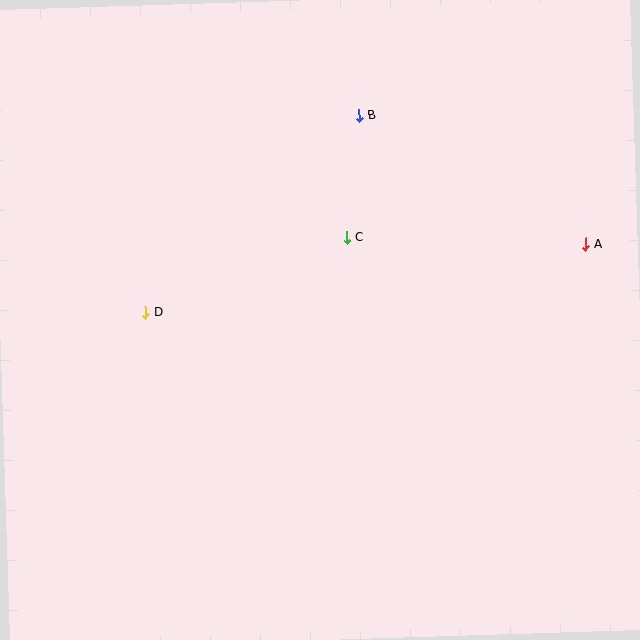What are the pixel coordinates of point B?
Point B is at (359, 115).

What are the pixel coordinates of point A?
Point A is at (586, 244).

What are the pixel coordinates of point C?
Point C is at (347, 237).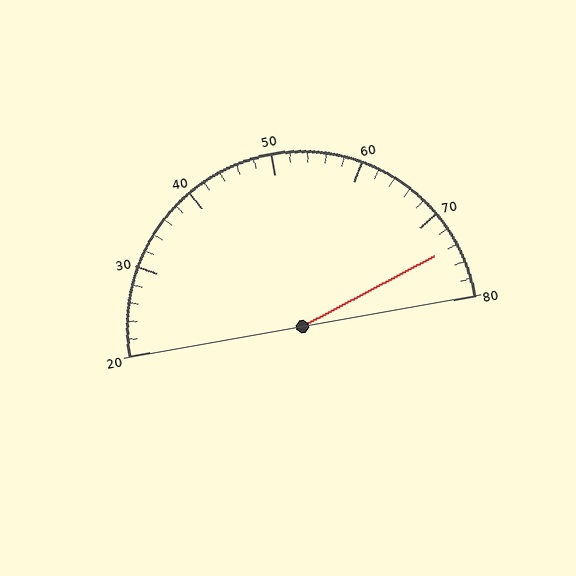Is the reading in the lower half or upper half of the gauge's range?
The reading is in the upper half of the range (20 to 80).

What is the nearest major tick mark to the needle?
The nearest major tick mark is 70.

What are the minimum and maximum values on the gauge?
The gauge ranges from 20 to 80.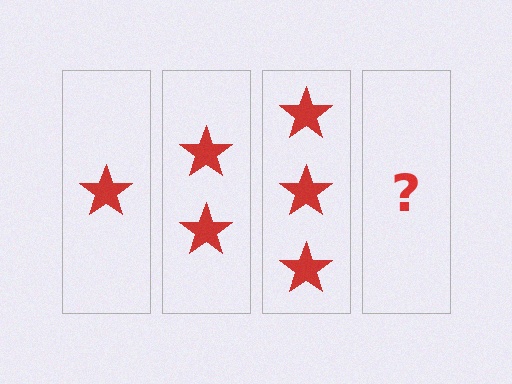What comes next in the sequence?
The next element should be 4 stars.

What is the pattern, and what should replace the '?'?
The pattern is that each step adds one more star. The '?' should be 4 stars.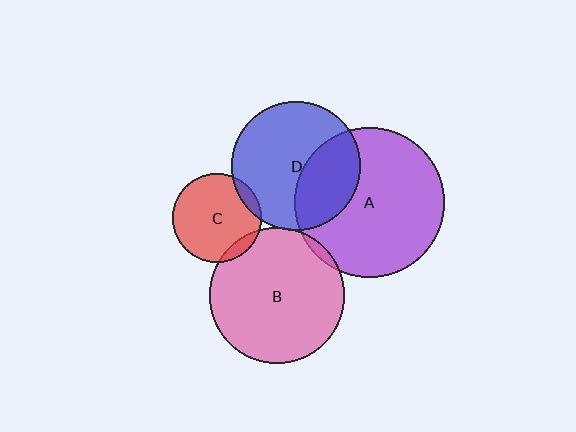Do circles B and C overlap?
Yes.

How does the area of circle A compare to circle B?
Approximately 1.2 times.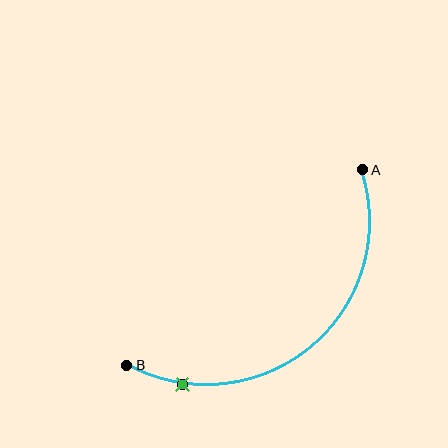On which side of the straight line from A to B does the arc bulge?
The arc bulges below and to the right of the straight line connecting A and B.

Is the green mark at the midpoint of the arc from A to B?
No. The green mark lies on the arc but is closer to endpoint B. The arc midpoint would be at the point on the curve equidistant along the arc from both A and B.